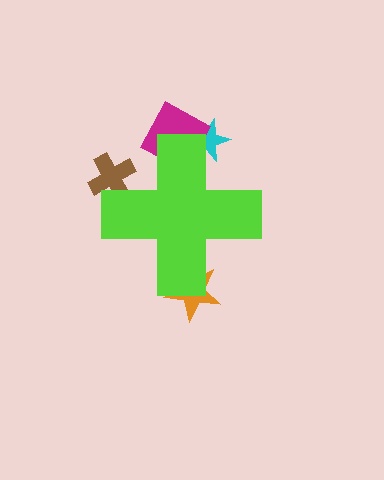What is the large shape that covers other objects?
A lime cross.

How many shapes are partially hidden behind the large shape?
4 shapes are partially hidden.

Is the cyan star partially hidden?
Yes, the cyan star is partially hidden behind the lime cross.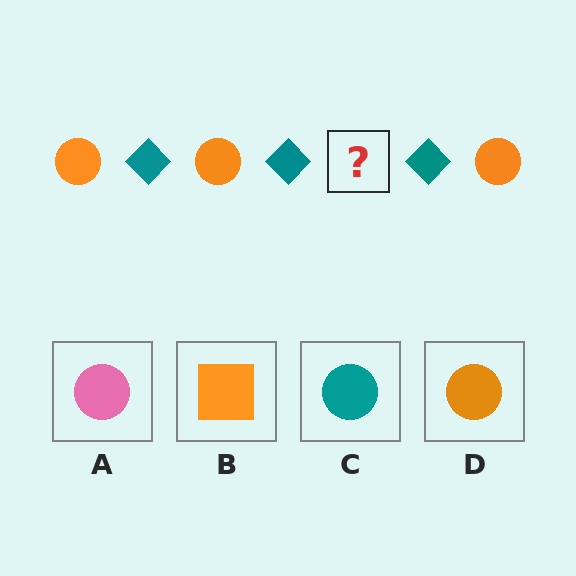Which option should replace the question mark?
Option D.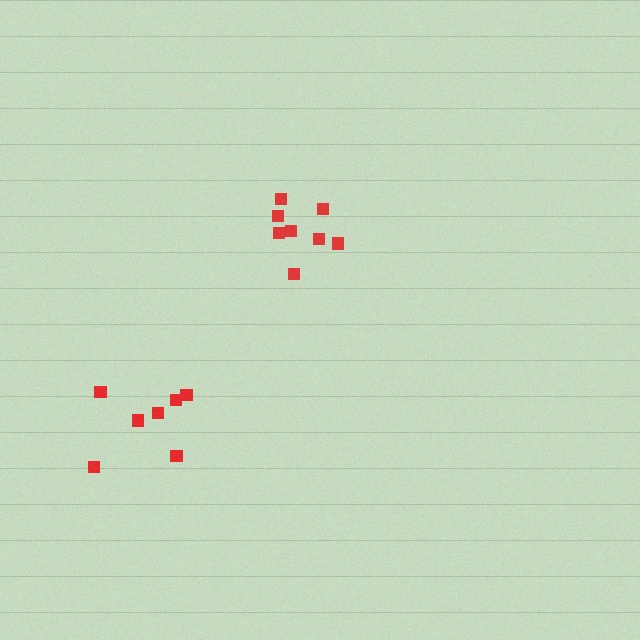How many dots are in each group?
Group 1: 7 dots, Group 2: 8 dots (15 total).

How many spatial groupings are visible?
There are 2 spatial groupings.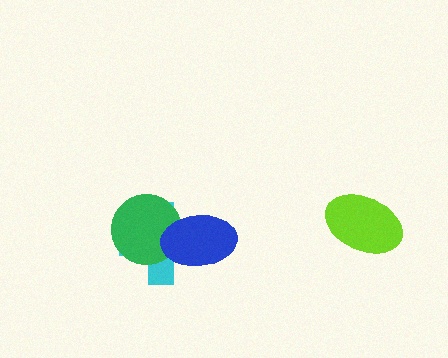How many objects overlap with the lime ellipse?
0 objects overlap with the lime ellipse.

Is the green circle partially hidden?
Yes, it is partially covered by another shape.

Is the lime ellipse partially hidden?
No, no other shape covers it.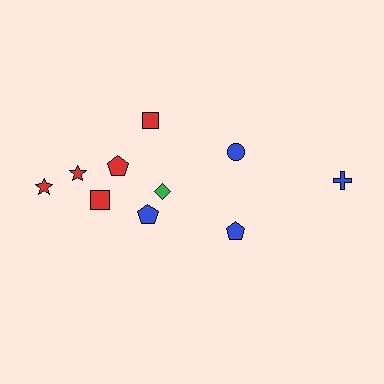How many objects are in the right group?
There are 3 objects.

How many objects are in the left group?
There are 7 objects.